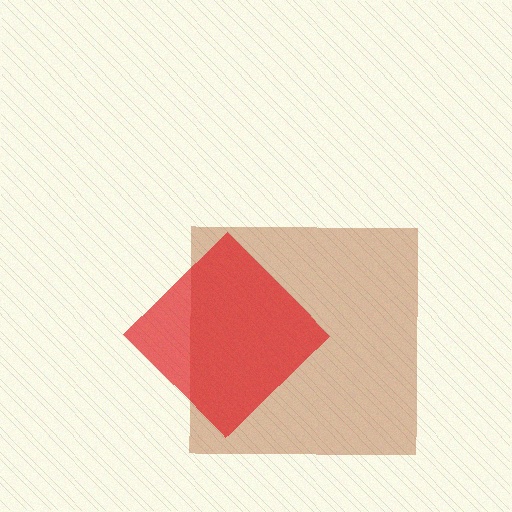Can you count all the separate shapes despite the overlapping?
Yes, there are 2 separate shapes.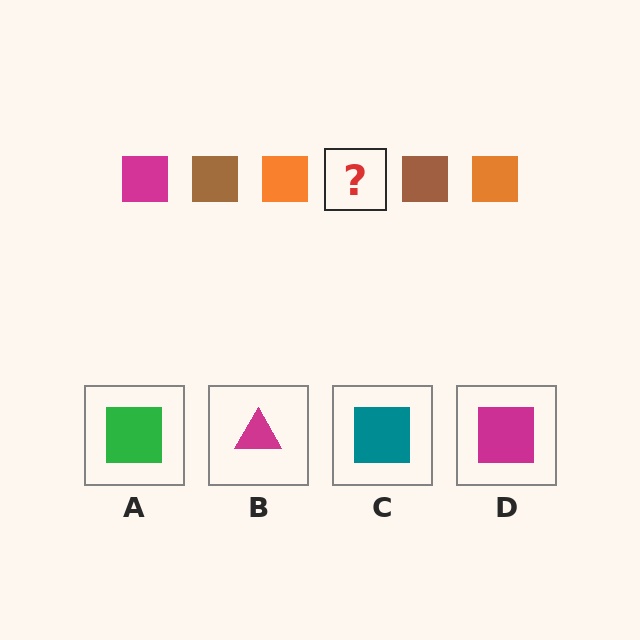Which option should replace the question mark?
Option D.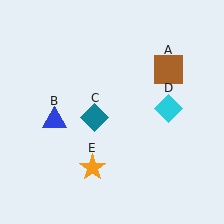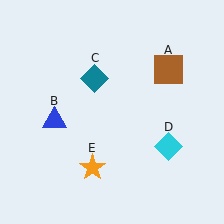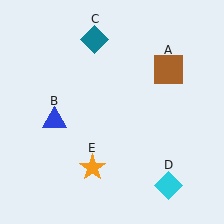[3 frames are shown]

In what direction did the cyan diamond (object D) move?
The cyan diamond (object D) moved down.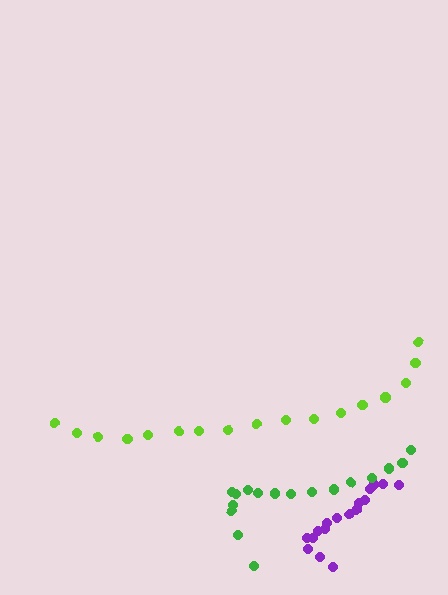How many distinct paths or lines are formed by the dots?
There are 3 distinct paths.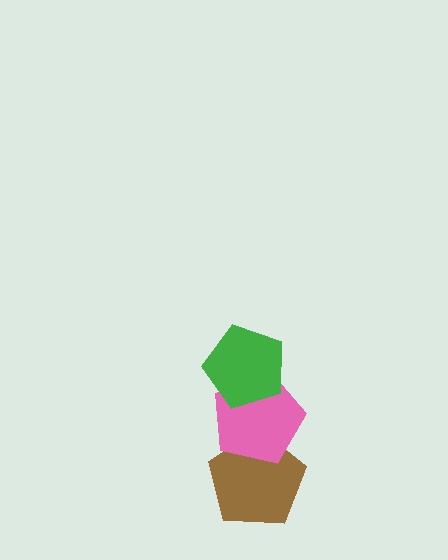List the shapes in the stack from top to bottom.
From top to bottom: the green pentagon, the pink pentagon, the brown pentagon.